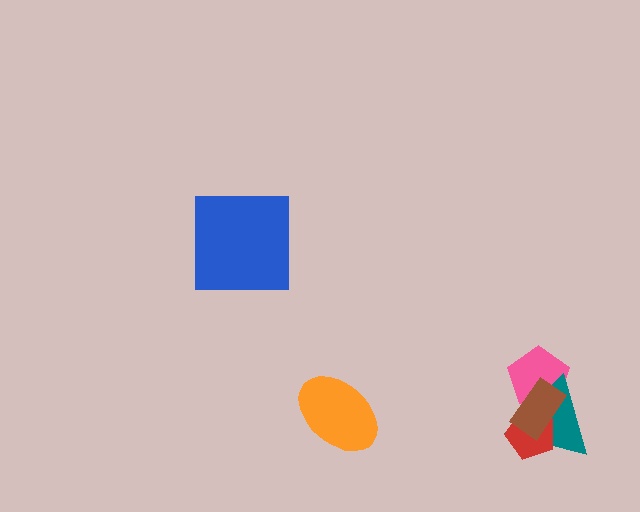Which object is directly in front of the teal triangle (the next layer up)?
The red pentagon is directly in front of the teal triangle.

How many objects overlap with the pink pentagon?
2 objects overlap with the pink pentagon.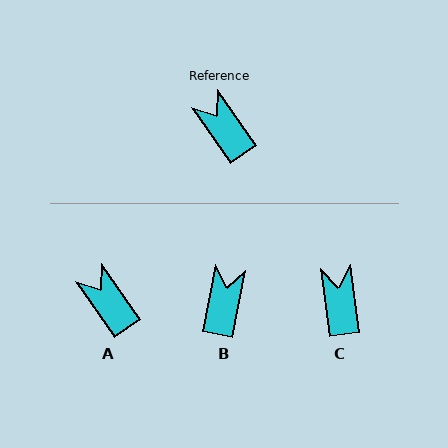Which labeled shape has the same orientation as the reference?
A.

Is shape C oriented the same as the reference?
No, it is off by about 27 degrees.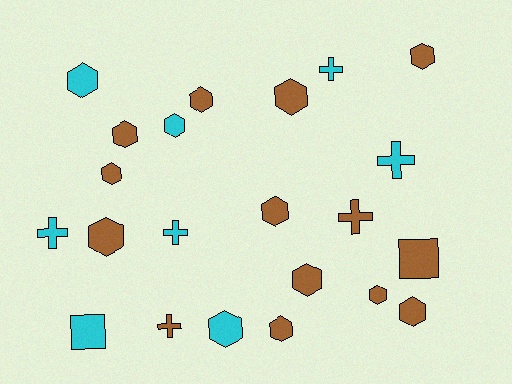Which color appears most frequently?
Brown, with 14 objects.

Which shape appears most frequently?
Hexagon, with 14 objects.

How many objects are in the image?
There are 22 objects.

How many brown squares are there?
There is 1 brown square.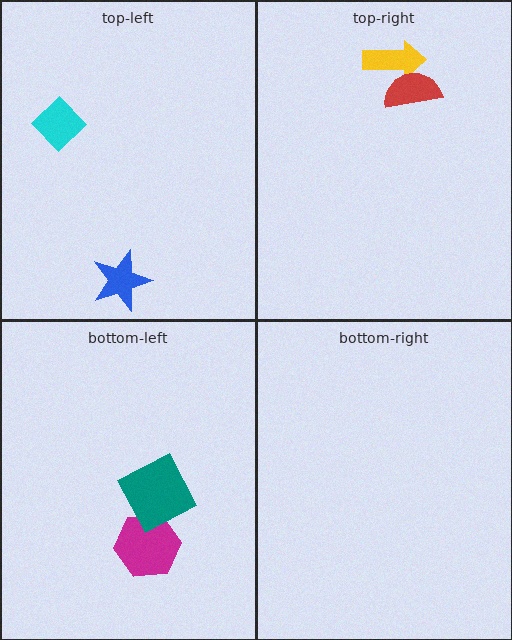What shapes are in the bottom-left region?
The magenta hexagon, the teal square.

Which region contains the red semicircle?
The top-right region.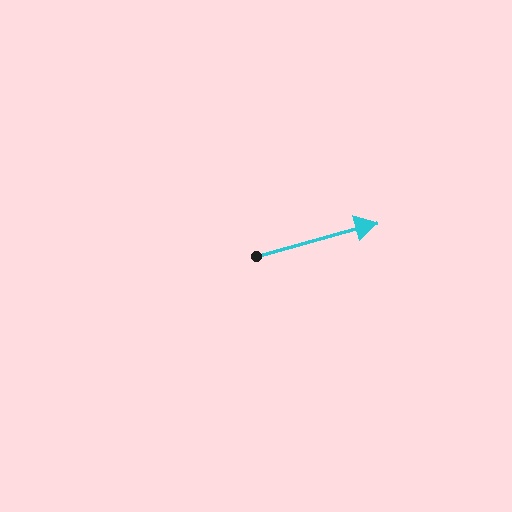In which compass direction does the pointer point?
East.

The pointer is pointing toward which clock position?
Roughly 2 o'clock.